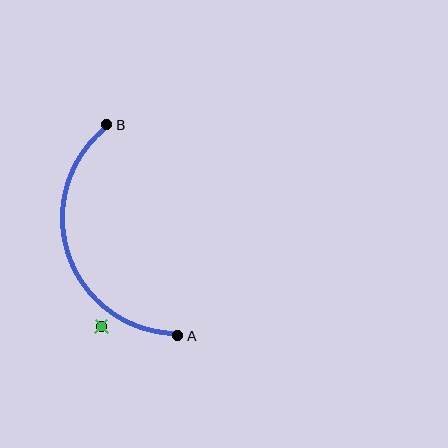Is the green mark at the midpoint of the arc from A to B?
No — the green mark does not lie on the arc at all. It sits slightly outside the curve.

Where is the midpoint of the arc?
The arc midpoint is the point on the curve farthest from the straight line joining A and B. It sits to the left of that line.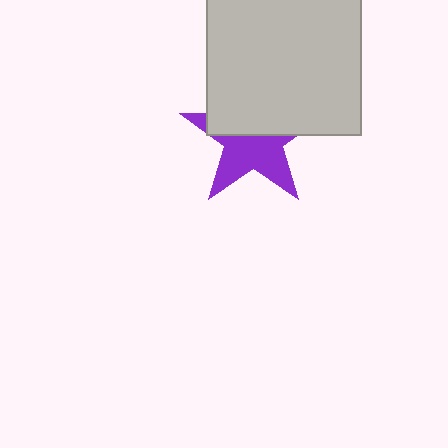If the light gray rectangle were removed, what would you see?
You would see the complete purple star.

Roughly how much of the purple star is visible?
About half of it is visible (roughly 52%).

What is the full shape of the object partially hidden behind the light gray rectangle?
The partially hidden object is a purple star.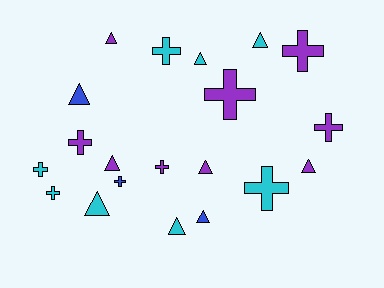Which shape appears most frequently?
Triangle, with 10 objects.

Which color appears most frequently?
Purple, with 9 objects.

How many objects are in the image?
There are 20 objects.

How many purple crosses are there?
There are 5 purple crosses.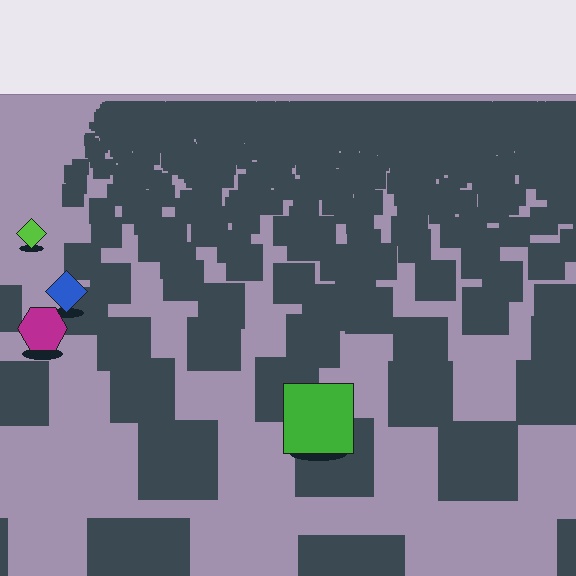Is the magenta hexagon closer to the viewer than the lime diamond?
Yes. The magenta hexagon is closer — you can tell from the texture gradient: the ground texture is coarser near it.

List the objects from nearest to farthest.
From nearest to farthest: the green square, the magenta hexagon, the blue diamond, the lime diamond.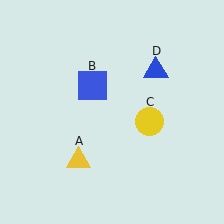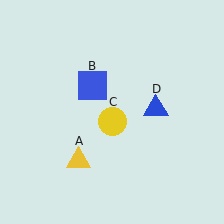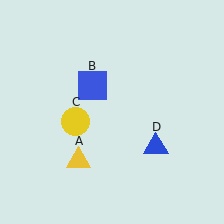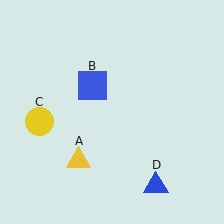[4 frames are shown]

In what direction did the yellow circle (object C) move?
The yellow circle (object C) moved left.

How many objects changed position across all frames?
2 objects changed position: yellow circle (object C), blue triangle (object D).